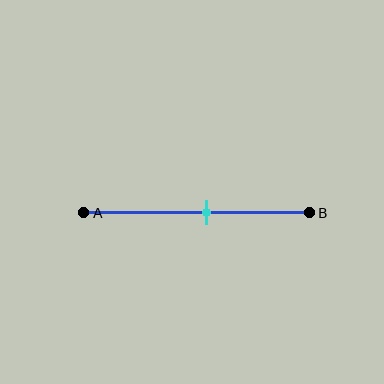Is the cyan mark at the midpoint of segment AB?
No, the mark is at about 55% from A, not at the 50% midpoint.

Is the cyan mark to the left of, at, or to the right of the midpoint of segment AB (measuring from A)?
The cyan mark is to the right of the midpoint of segment AB.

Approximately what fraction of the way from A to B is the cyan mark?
The cyan mark is approximately 55% of the way from A to B.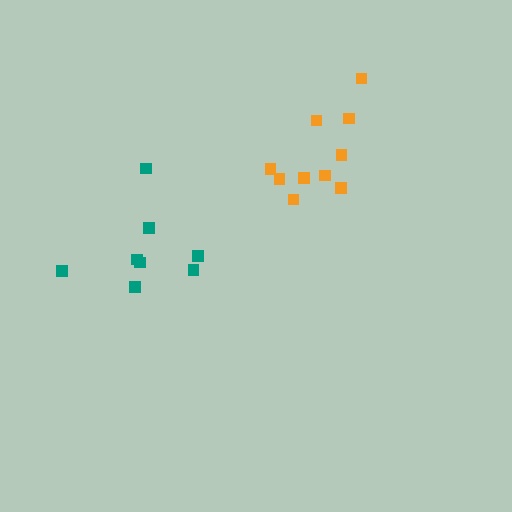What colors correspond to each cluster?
The clusters are colored: orange, teal.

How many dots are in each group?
Group 1: 10 dots, Group 2: 8 dots (18 total).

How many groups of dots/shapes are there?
There are 2 groups.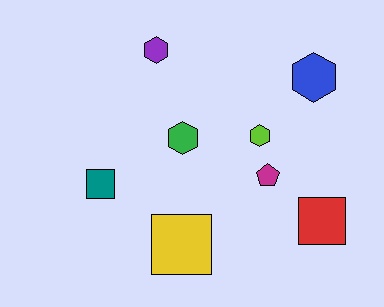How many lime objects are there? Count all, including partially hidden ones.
There is 1 lime object.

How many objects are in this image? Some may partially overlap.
There are 8 objects.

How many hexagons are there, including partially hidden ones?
There are 4 hexagons.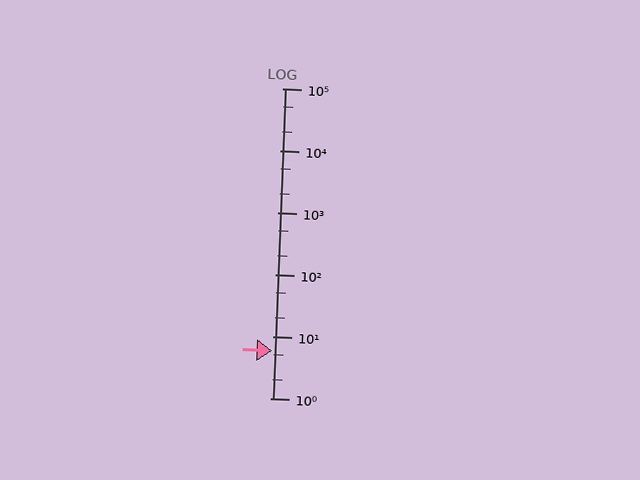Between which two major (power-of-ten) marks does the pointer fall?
The pointer is between 1 and 10.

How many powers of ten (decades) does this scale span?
The scale spans 5 decades, from 1 to 100000.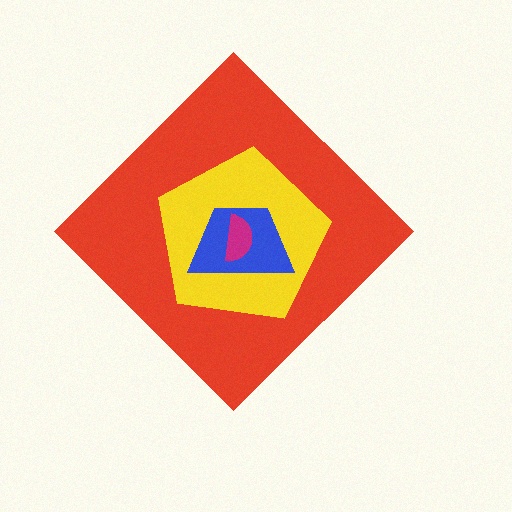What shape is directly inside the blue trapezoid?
The magenta semicircle.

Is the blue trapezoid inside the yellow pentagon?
Yes.